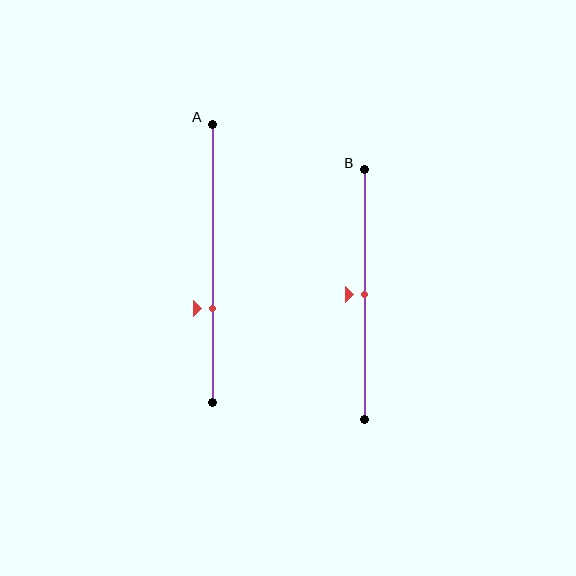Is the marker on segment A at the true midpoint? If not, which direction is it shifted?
No, the marker on segment A is shifted downward by about 16% of the segment length.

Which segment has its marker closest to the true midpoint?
Segment B has its marker closest to the true midpoint.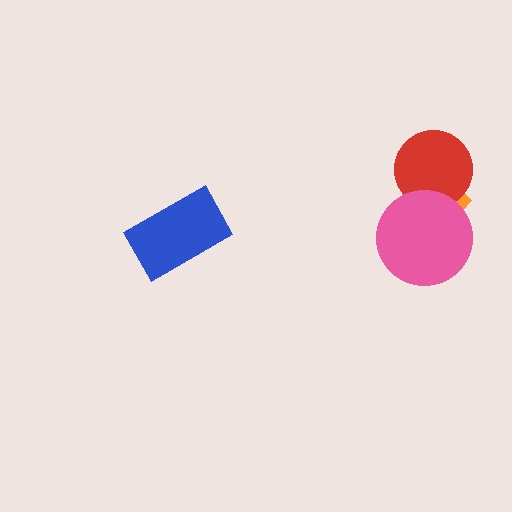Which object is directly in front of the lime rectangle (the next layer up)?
The orange diamond is directly in front of the lime rectangle.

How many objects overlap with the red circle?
3 objects overlap with the red circle.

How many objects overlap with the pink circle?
3 objects overlap with the pink circle.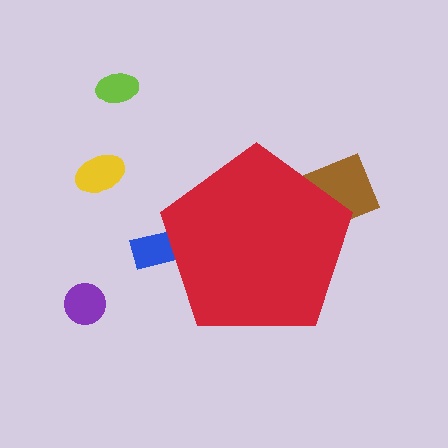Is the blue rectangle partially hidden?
Yes, the blue rectangle is partially hidden behind the red pentagon.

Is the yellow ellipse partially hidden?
No, the yellow ellipse is fully visible.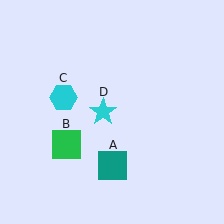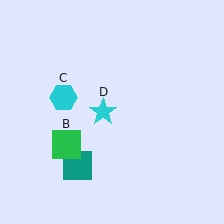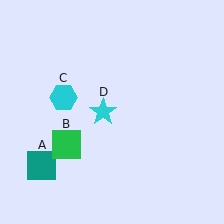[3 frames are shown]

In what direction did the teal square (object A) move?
The teal square (object A) moved left.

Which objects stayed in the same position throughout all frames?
Green square (object B) and cyan hexagon (object C) and cyan star (object D) remained stationary.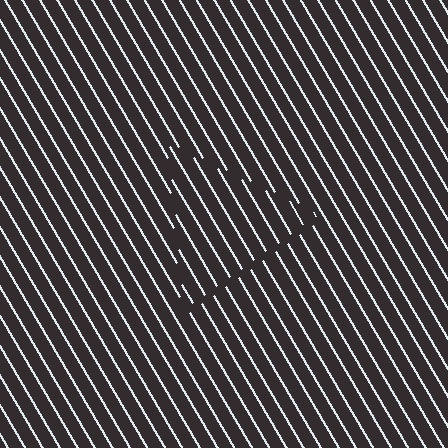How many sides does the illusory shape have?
3 sides — the line-ends trace a triangle.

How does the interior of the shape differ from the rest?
The interior of the shape contains the same grating, shifted by half a period — the contour is defined by the phase discontinuity where line-ends from the inner and outer gratings abut.